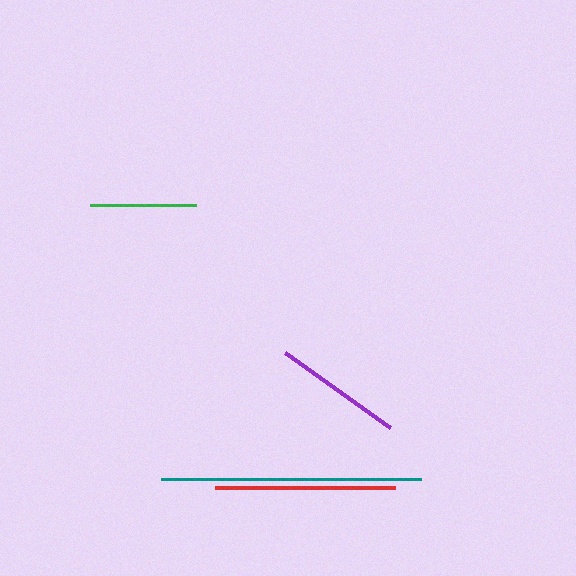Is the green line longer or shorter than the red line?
The red line is longer than the green line.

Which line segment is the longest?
The teal line is the longest at approximately 260 pixels.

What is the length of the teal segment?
The teal segment is approximately 260 pixels long.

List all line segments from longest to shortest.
From longest to shortest: teal, red, purple, green.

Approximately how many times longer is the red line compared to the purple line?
The red line is approximately 1.4 times the length of the purple line.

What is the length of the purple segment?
The purple segment is approximately 129 pixels long.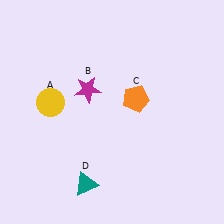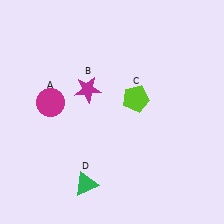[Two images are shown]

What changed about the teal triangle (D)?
In Image 1, D is teal. In Image 2, it changed to green.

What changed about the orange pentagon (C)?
In Image 1, C is orange. In Image 2, it changed to lime.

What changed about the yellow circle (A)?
In Image 1, A is yellow. In Image 2, it changed to magenta.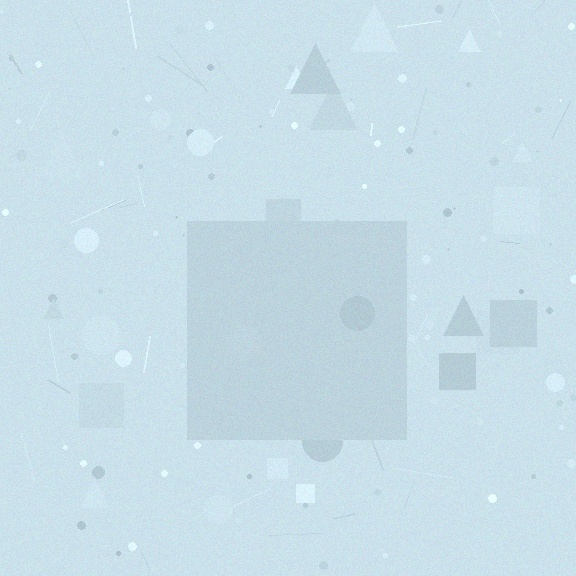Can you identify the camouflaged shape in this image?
The camouflaged shape is a square.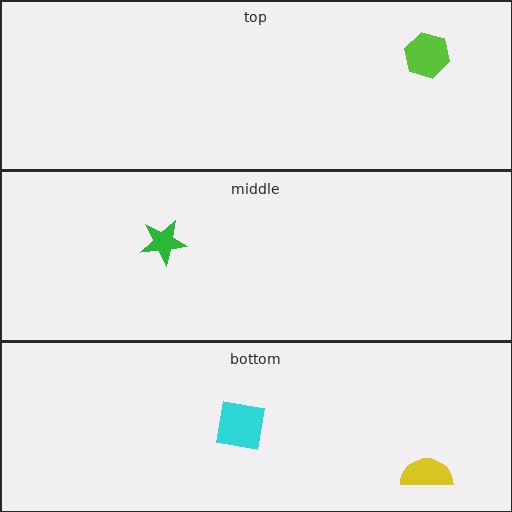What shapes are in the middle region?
The green star.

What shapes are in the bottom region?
The cyan square, the yellow semicircle.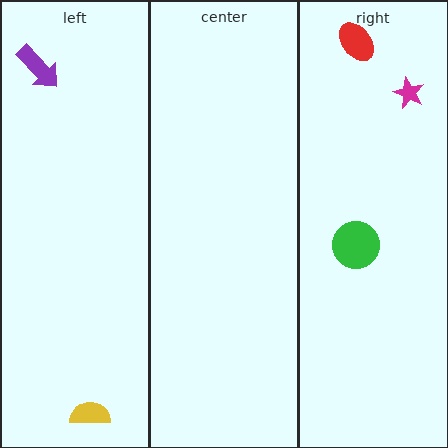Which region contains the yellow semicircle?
The left region.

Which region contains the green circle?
The right region.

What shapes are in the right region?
The red ellipse, the magenta star, the green circle.